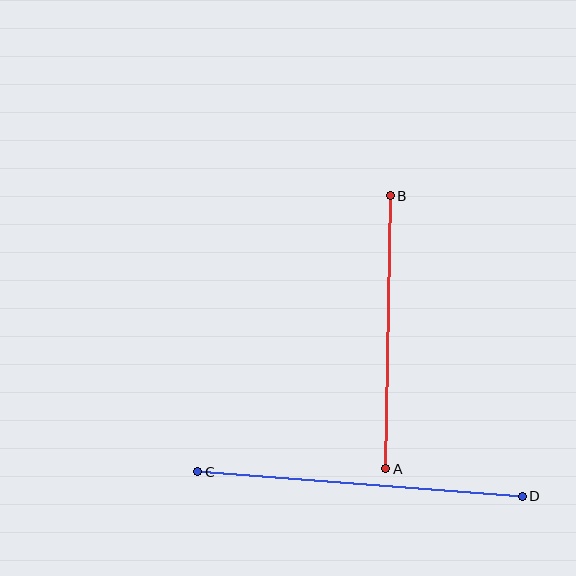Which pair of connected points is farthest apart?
Points C and D are farthest apart.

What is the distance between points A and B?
The distance is approximately 273 pixels.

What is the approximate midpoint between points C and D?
The midpoint is at approximately (360, 484) pixels.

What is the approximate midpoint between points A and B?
The midpoint is at approximately (388, 332) pixels.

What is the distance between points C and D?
The distance is approximately 325 pixels.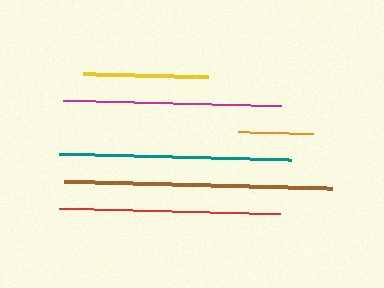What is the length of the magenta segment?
The magenta segment is approximately 218 pixels long.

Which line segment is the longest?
The brown line is the longest at approximately 267 pixels.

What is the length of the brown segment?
The brown segment is approximately 267 pixels long.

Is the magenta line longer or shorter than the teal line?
The teal line is longer than the magenta line.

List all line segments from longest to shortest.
From longest to shortest: brown, teal, red, magenta, yellow, orange.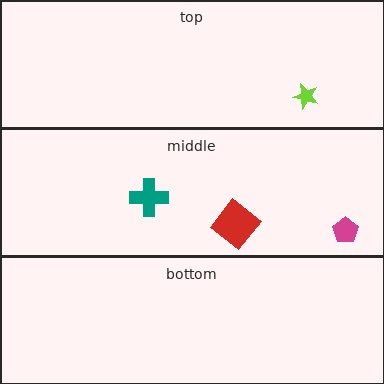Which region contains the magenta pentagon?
The middle region.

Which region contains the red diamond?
The middle region.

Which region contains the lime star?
The top region.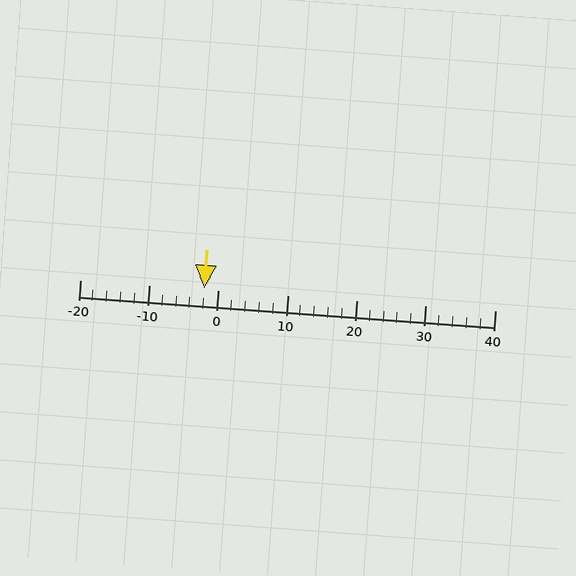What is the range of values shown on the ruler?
The ruler shows values from -20 to 40.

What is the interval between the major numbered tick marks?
The major tick marks are spaced 10 units apart.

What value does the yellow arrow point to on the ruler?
The yellow arrow points to approximately -2.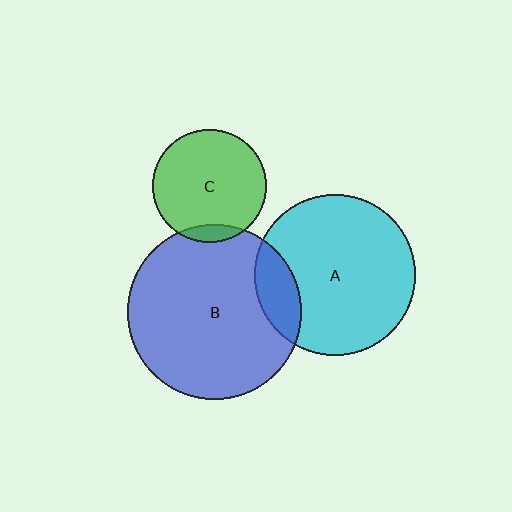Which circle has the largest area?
Circle B (blue).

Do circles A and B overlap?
Yes.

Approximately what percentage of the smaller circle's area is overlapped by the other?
Approximately 15%.